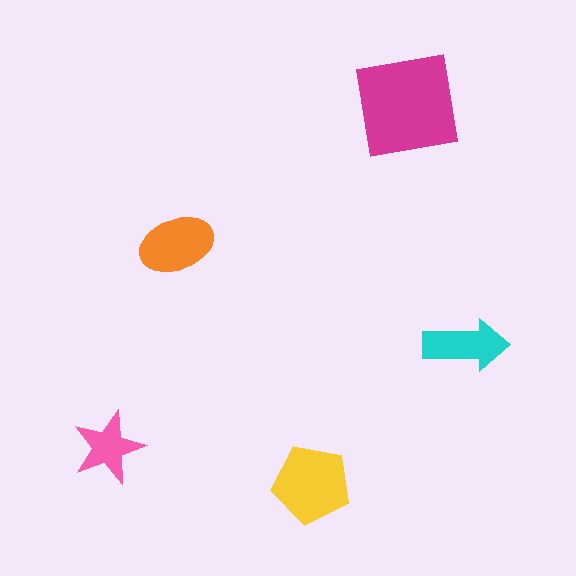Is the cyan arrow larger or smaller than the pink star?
Larger.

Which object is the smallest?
The pink star.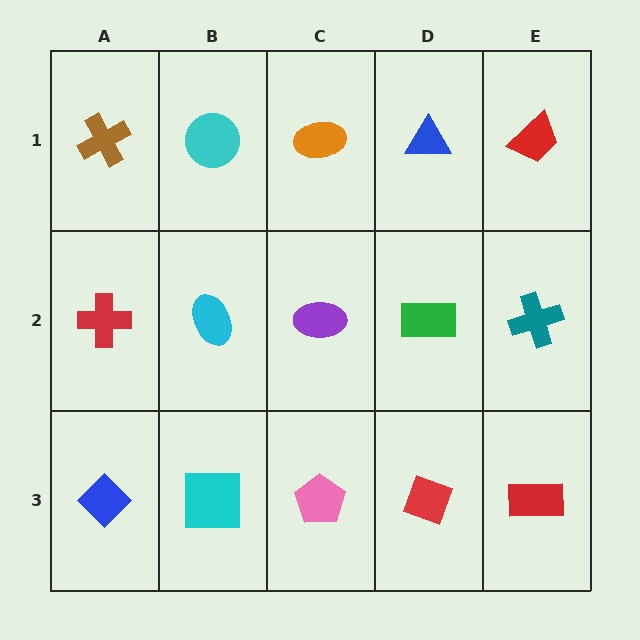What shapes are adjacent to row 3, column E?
A teal cross (row 2, column E), a red diamond (row 3, column D).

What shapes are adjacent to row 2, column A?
A brown cross (row 1, column A), a blue diamond (row 3, column A), a cyan ellipse (row 2, column B).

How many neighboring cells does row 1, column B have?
3.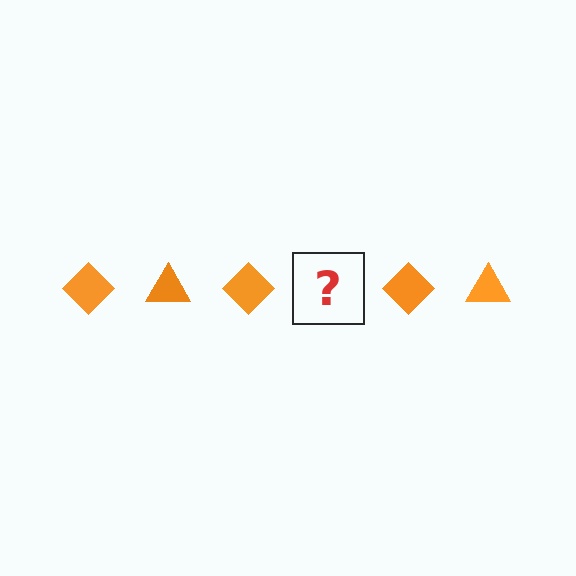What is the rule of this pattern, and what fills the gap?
The rule is that the pattern cycles through diamond, triangle shapes in orange. The gap should be filled with an orange triangle.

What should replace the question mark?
The question mark should be replaced with an orange triangle.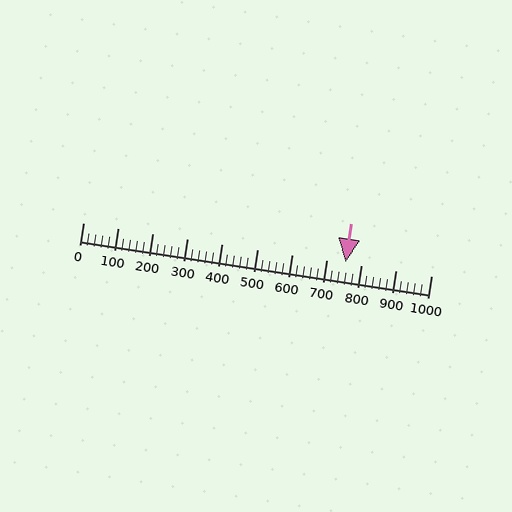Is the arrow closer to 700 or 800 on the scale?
The arrow is closer to 800.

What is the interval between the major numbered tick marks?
The major tick marks are spaced 100 units apart.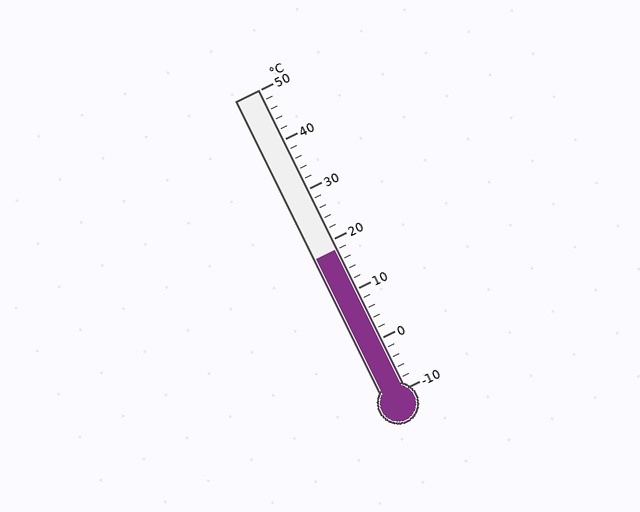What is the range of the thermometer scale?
The thermometer scale ranges from -10°C to 50°C.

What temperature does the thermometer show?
The thermometer shows approximately 18°C.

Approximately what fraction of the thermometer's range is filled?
The thermometer is filled to approximately 45% of its range.